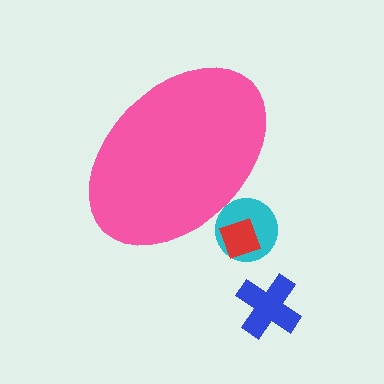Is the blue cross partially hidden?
No, the blue cross is fully visible.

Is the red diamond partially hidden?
Yes, the red diamond is partially hidden behind the pink ellipse.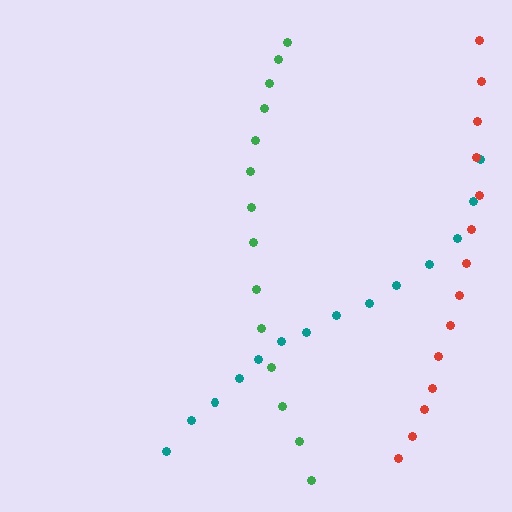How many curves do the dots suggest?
There are 3 distinct paths.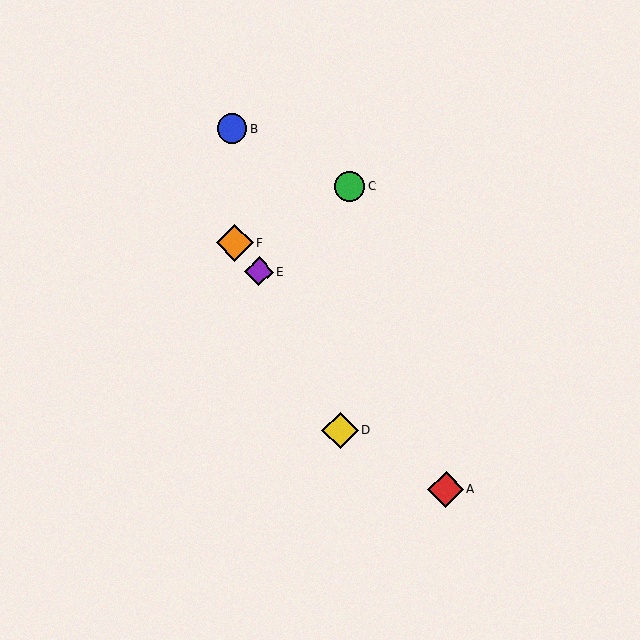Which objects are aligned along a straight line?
Objects A, E, F are aligned along a straight line.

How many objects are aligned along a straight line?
3 objects (A, E, F) are aligned along a straight line.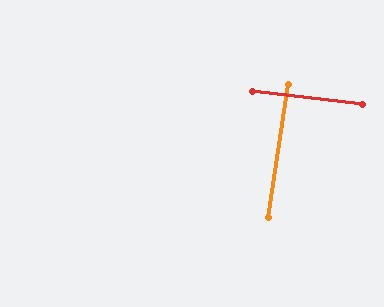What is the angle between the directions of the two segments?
Approximately 88 degrees.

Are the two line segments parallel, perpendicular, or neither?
Perpendicular — they meet at approximately 88°.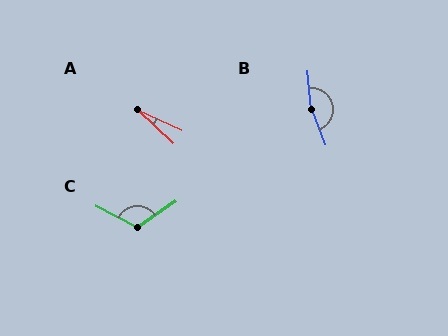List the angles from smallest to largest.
A (19°), C (118°), B (165°).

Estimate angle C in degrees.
Approximately 118 degrees.